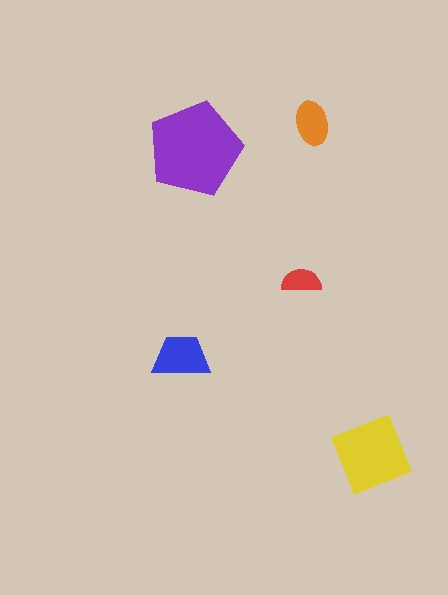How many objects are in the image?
There are 5 objects in the image.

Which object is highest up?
The orange ellipse is topmost.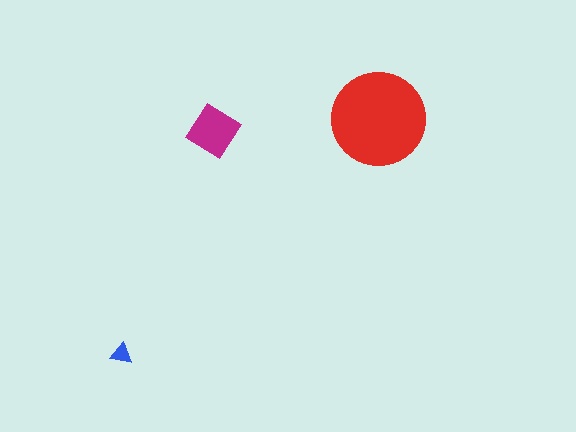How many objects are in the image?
There are 3 objects in the image.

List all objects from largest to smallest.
The red circle, the magenta diamond, the blue triangle.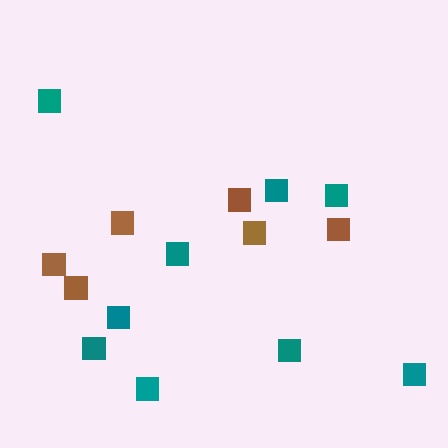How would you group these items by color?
There are 2 groups: one group of brown squares (6) and one group of teal squares (9).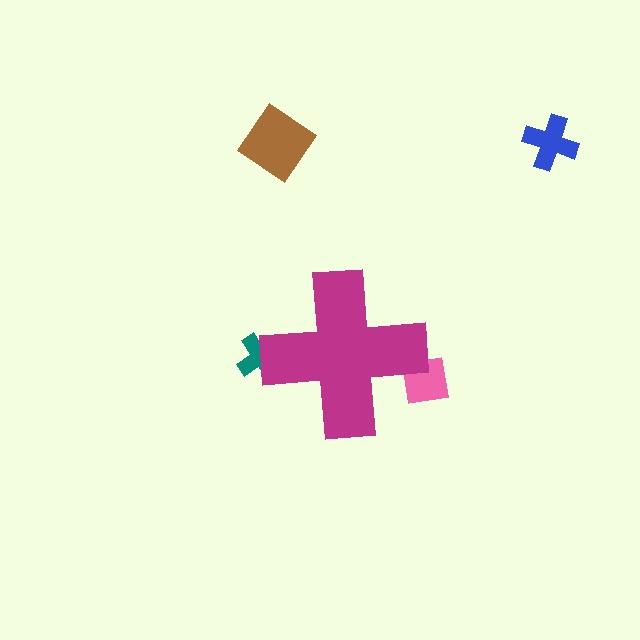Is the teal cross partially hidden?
Yes, the teal cross is partially hidden behind the magenta cross.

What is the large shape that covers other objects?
A magenta cross.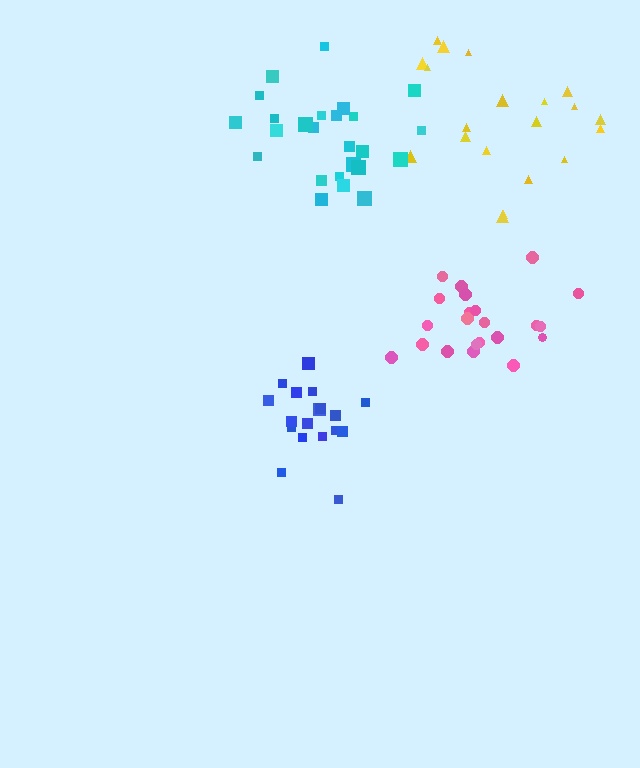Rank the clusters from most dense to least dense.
blue, cyan, pink, yellow.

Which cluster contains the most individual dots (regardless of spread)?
Cyan (25).